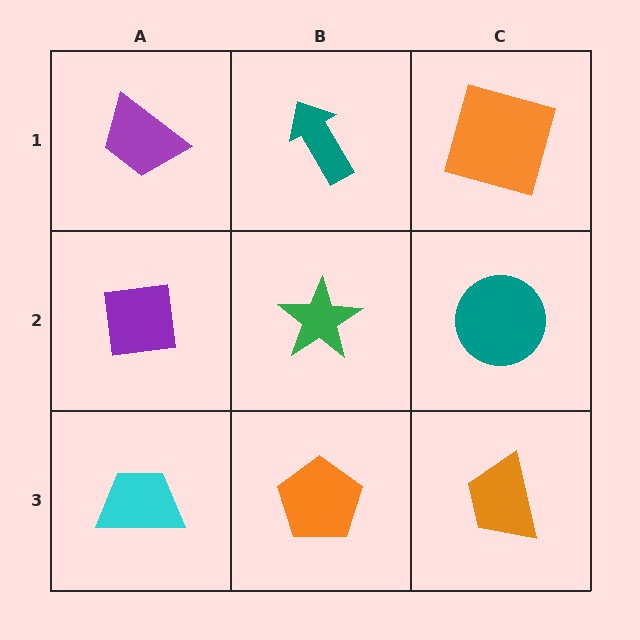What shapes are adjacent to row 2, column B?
A teal arrow (row 1, column B), an orange pentagon (row 3, column B), a purple square (row 2, column A), a teal circle (row 2, column C).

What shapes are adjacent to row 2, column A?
A purple trapezoid (row 1, column A), a cyan trapezoid (row 3, column A), a green star (row 2, column B).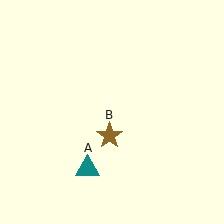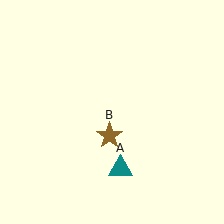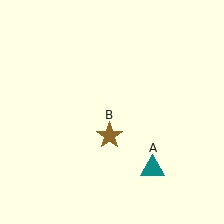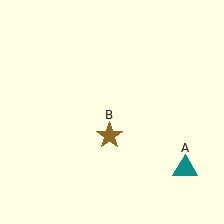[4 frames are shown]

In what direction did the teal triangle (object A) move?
The teal triangle (object A) moved right.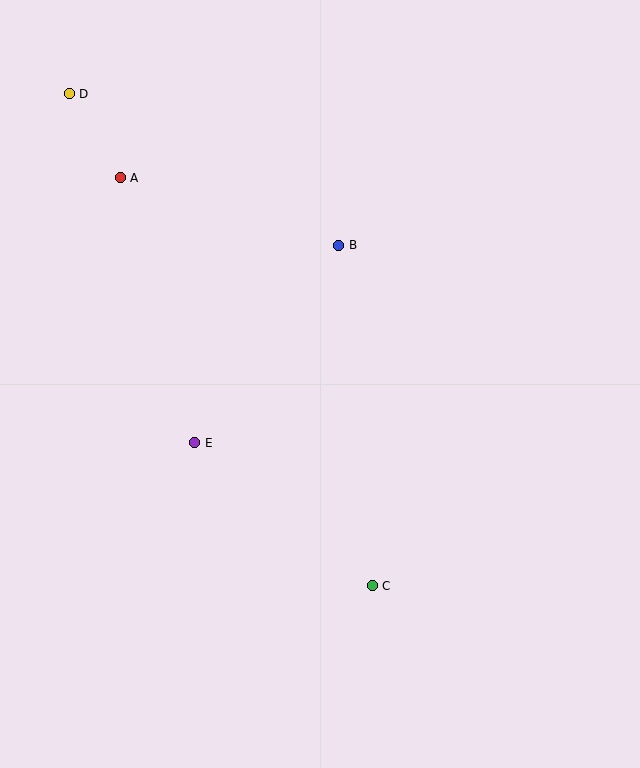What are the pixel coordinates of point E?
Point E is at (195, 443).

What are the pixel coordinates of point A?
Point A is at (120, 178).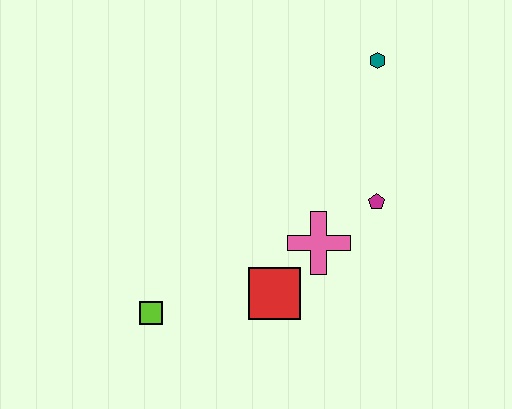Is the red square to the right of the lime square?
Yes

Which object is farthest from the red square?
The teal hexagon is farthest from the red square.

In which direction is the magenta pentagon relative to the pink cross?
The magenta pentagon is to the right of the pink cross.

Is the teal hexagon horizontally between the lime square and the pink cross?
No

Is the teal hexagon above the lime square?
Yes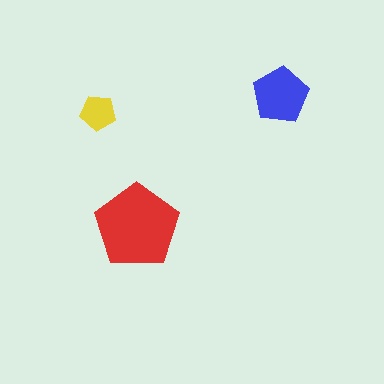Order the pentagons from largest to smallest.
the red one, the blue one, the yellow one.